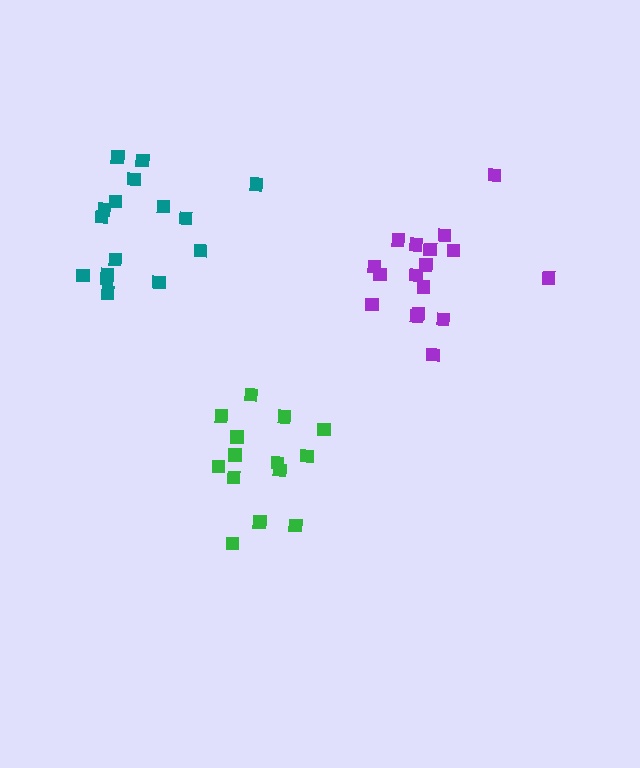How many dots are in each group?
Group 1: 17 dots, Group 2: 14 dots, Group 3: 16 dots (47 total).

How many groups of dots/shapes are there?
There are 3 groups.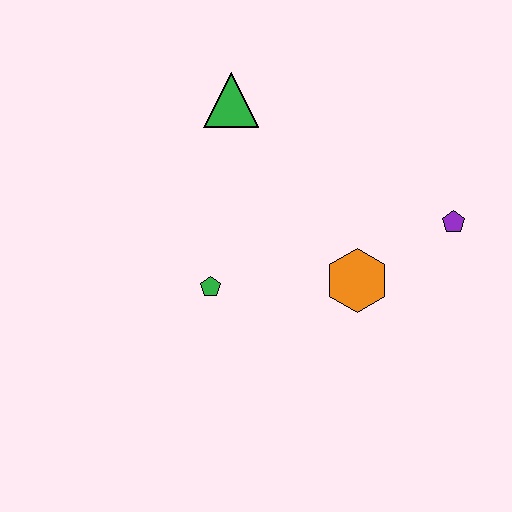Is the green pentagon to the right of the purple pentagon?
No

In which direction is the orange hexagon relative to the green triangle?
The orange hexagon is below the green triangle.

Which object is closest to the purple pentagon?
The orange hexagon is closest to the purple pentagon.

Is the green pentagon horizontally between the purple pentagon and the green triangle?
No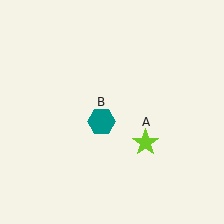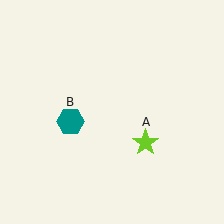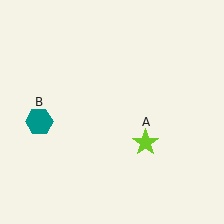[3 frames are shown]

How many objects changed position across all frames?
1 object changed position: teal hexagon (object B).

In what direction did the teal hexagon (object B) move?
The teal hexagon (object B) moved left.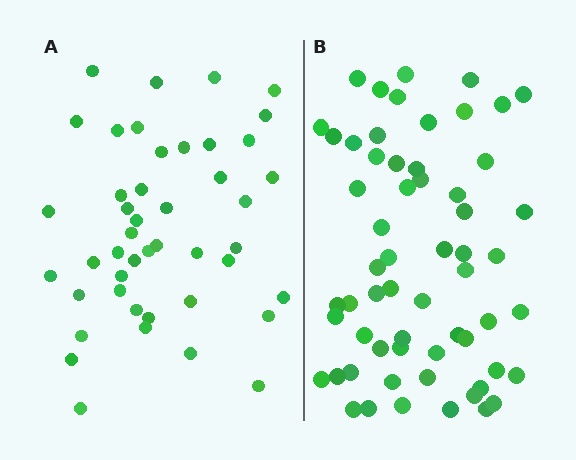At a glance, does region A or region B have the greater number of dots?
Region B (the right region) has more dots.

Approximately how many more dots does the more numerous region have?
Region B has approximately 15 more dots than region A.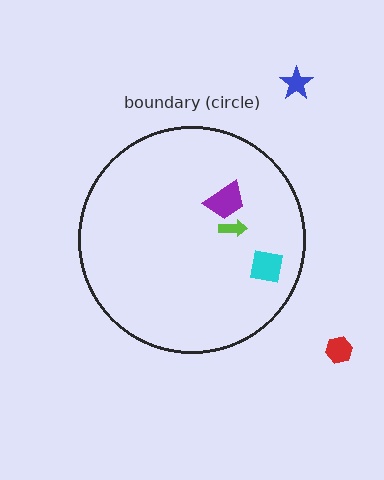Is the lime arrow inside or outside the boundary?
Inside.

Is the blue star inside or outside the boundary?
Outside.